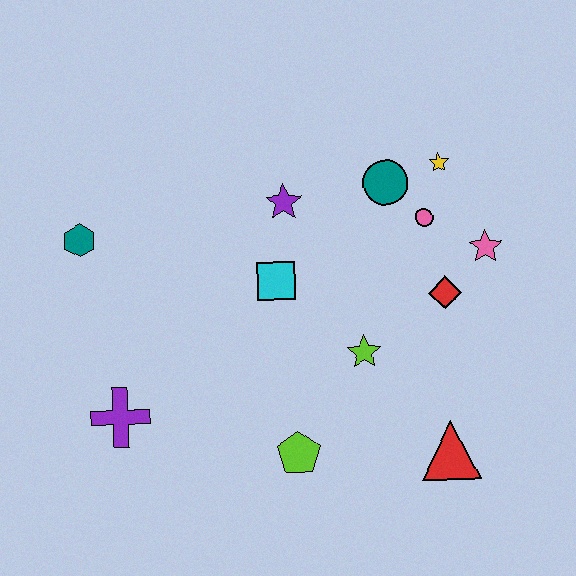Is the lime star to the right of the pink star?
No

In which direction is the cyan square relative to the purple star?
The cyan square is below the purple star.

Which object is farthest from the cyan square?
The red triangle is farthest from the cyan square.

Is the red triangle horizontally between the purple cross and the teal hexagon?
No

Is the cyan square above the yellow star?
No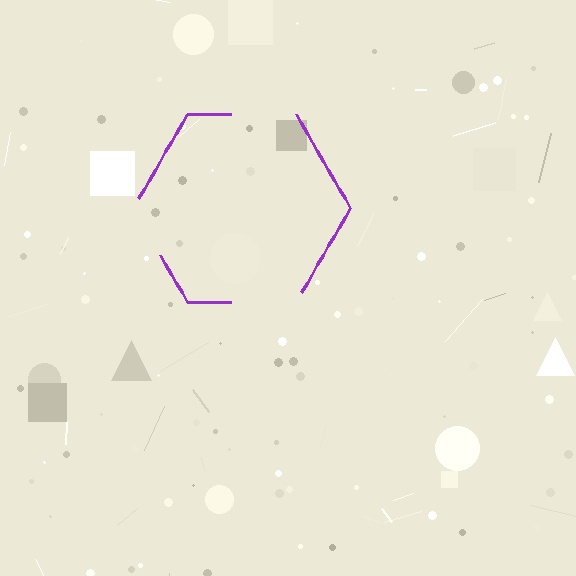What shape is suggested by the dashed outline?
The dashed outline suggests a hexagon.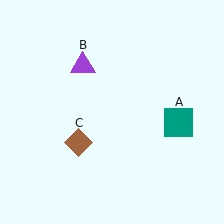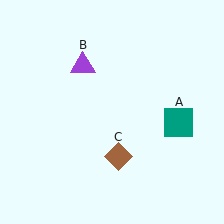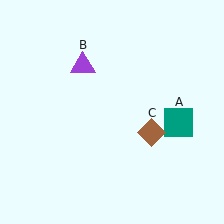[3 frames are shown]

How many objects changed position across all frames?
1 object changed position: brown diamond (object C).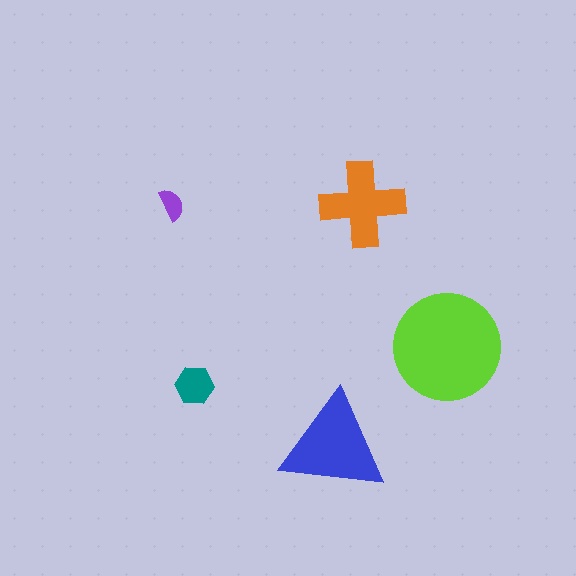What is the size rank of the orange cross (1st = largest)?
3rd.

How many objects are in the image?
There are 5 objects in the image.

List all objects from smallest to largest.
The purple semicircle, the teal hexagon, the orange cross, the blue triangle, the lime circle.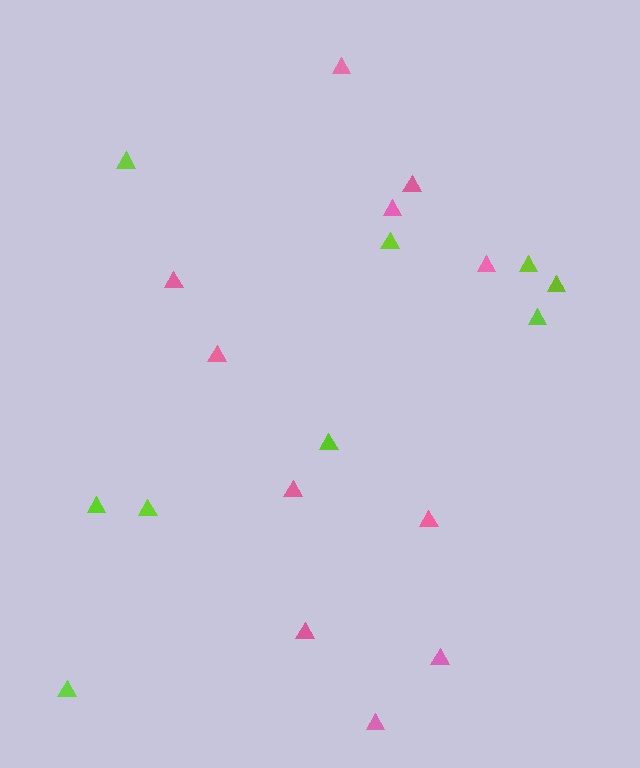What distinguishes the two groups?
There are 2 groups: one group of lime triangles (9) and one group of pink triangles (11).